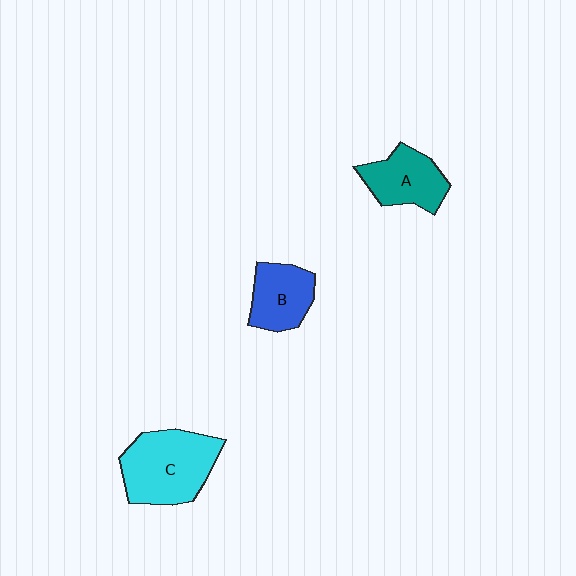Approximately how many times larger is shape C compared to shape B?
Approximately 1.7 times.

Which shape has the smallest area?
Shape B (blue).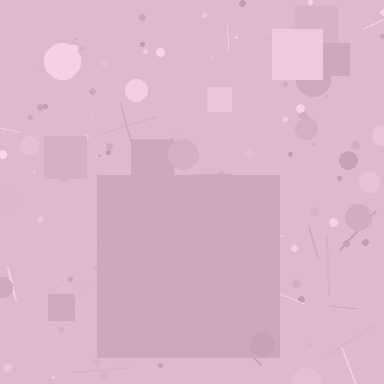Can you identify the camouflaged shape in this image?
The camouflaged shape is a square.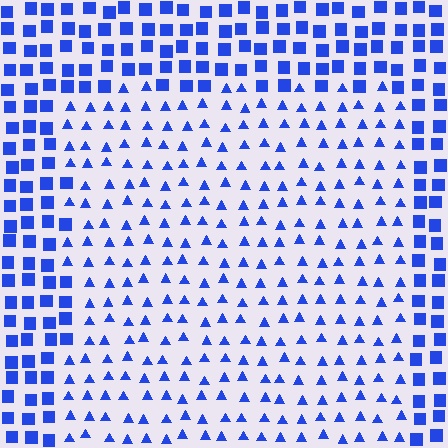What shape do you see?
I see a rectangle.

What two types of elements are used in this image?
The image uses triangles inside the rectangle region and squares outside it.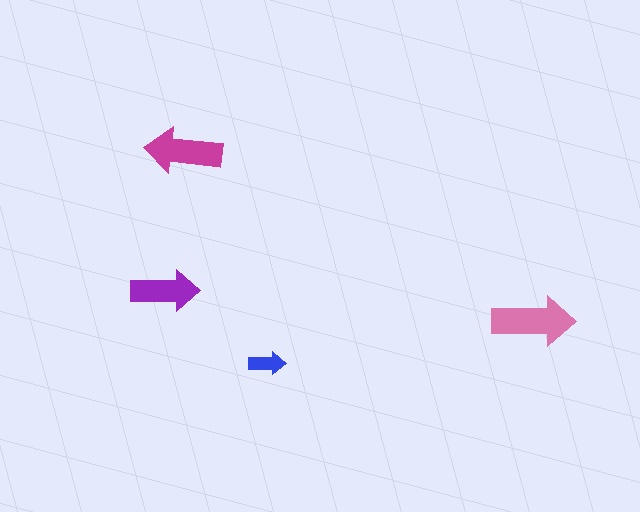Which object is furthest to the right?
The pink arrow is rightmost.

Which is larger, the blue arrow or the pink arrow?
The pink one.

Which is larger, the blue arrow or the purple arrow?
The purple one.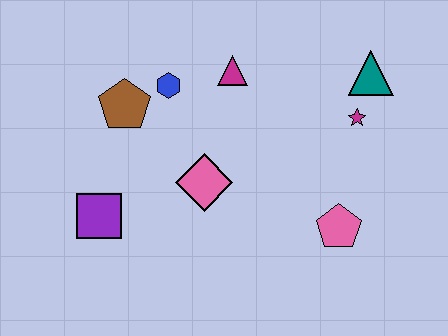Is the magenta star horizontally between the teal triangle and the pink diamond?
Yes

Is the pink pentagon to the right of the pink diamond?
Yes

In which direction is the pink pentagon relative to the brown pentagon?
The pink pentagon is to the right of the brown pentagon.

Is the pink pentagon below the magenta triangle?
Yes